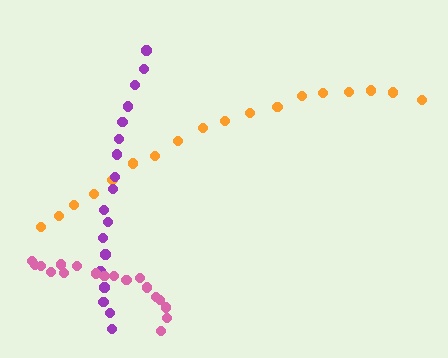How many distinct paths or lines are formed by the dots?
There are 3 distinct paths.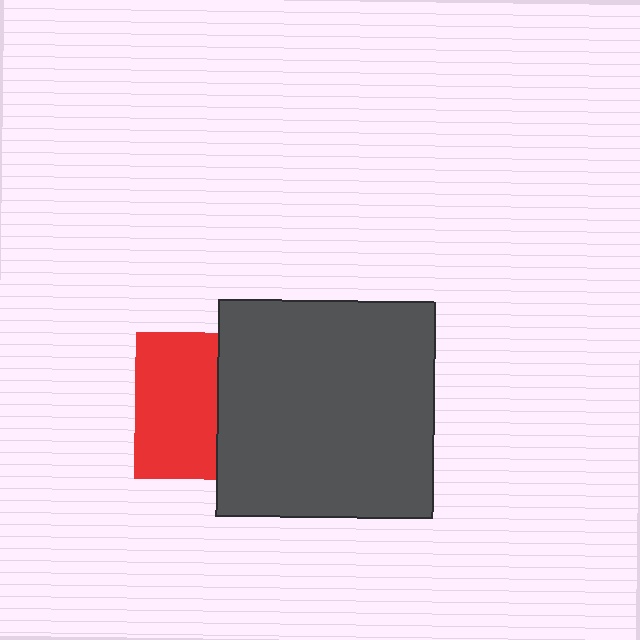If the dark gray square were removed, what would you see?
You would see the complete red square.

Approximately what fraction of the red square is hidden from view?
Roughly 45% of the red square is hidden behind the dark gray square.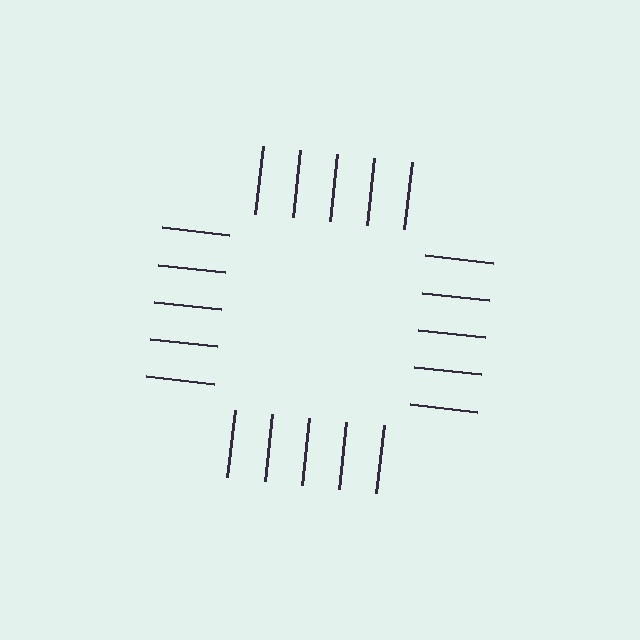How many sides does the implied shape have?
4 sides — the line-ends trace a square.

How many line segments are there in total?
20 — 5 along each of the 4 edges.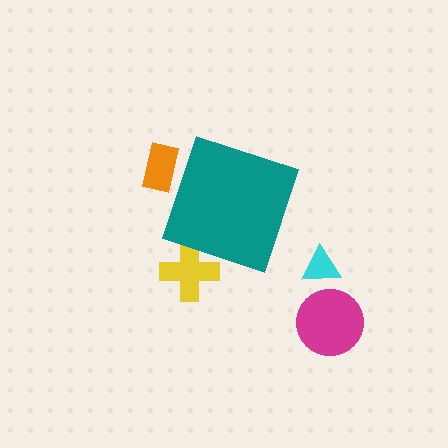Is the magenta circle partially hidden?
No, the magenta circle is fully visible.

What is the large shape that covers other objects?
A teal diamond.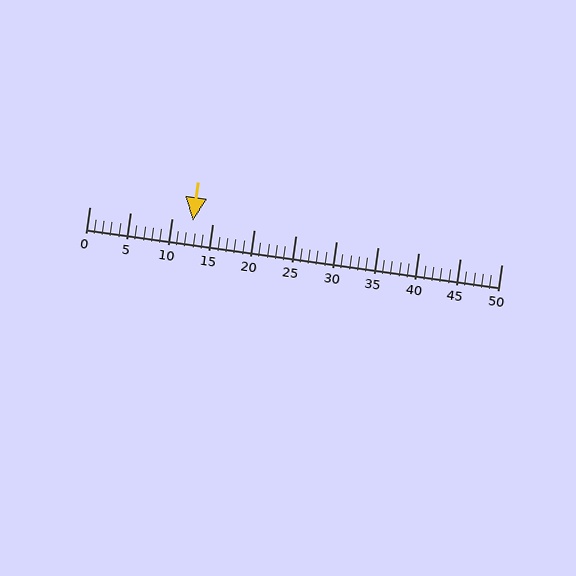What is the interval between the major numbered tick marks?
The major tick marks are spaced 5 units apart.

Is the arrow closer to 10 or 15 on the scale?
The arrow is closer to 15.